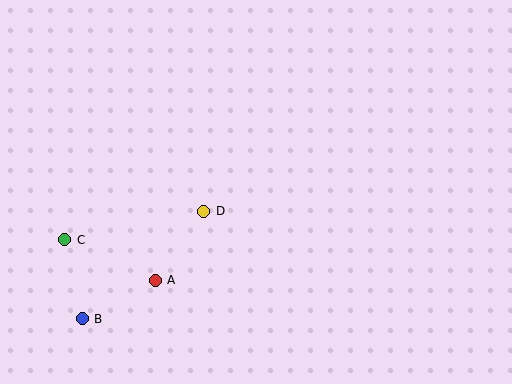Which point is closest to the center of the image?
Point D at (204, 211) is closest to the center.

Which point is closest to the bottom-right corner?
Point D is closest to the bottom-right corner.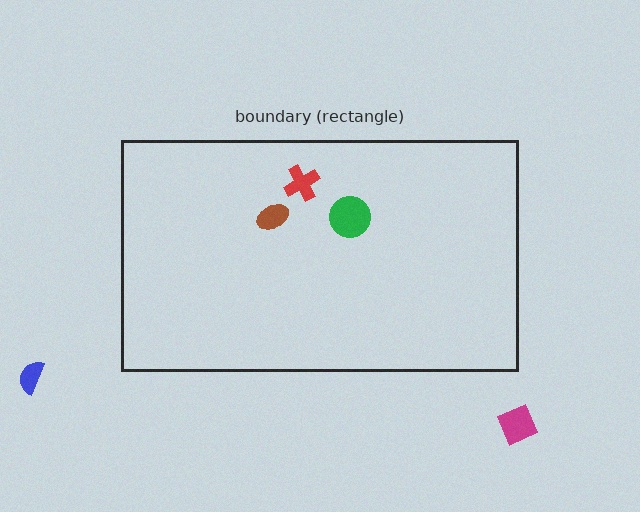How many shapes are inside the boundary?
3 inside, 2 outside.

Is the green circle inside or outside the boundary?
Inside.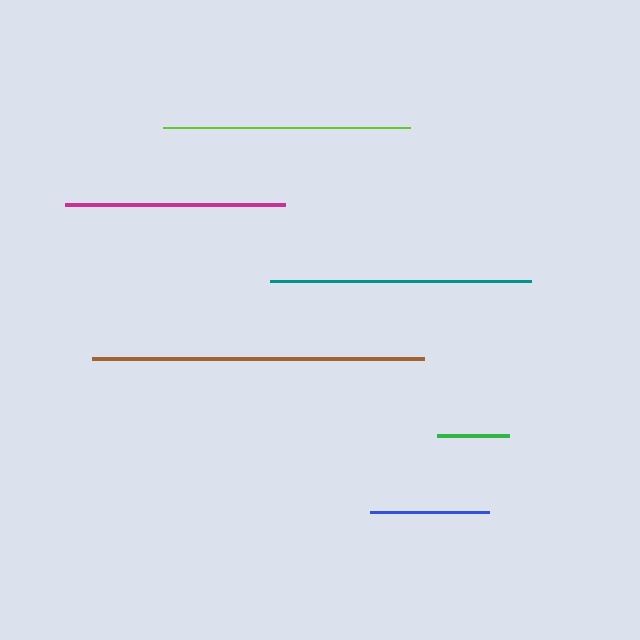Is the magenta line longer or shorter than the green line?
The magenta line is longer than the green line.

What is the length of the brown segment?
The brown segment is approximately 332 pixels long.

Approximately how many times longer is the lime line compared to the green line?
The lime line is approximately 3.4 times the length of the green line.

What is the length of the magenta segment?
The magenta segment is approximately 221 pixels long.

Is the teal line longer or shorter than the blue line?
The teal line is longer than the blue line.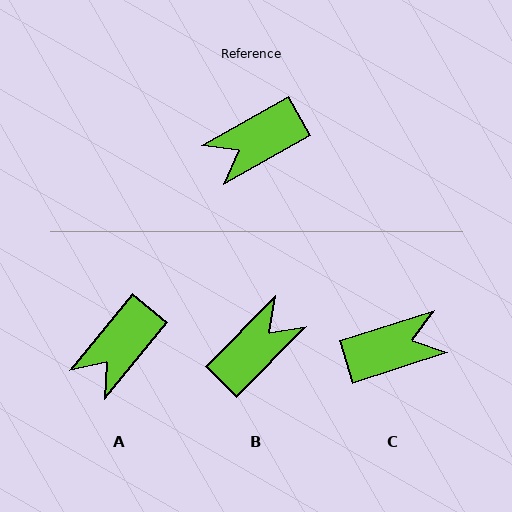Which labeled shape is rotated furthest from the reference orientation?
C, about 169 degrees away.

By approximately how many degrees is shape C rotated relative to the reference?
Approximately 169 degrees counter-clockwise.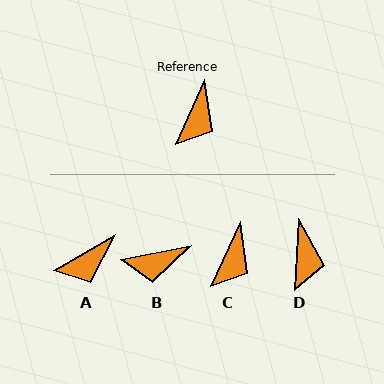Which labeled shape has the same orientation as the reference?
C.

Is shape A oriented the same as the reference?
No, it is off by about 36 degrees.